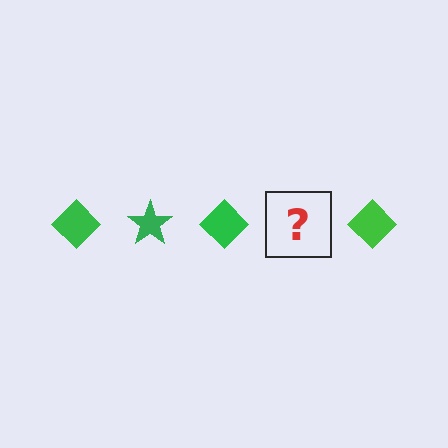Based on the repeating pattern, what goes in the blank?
The blank should be a green star.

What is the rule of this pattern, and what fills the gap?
The rule is that the pattern cycles through diamond, star shapes in green. The gap should be filled with a green star.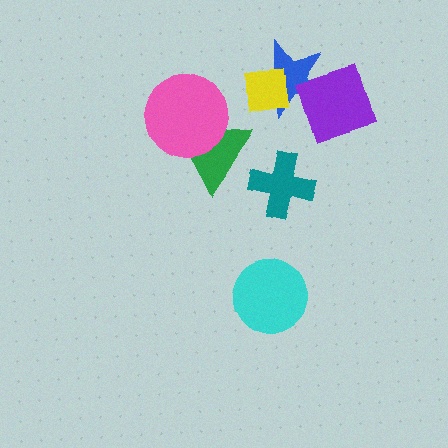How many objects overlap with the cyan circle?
0 objects overlap with the cyan circle.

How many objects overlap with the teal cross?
0 objects overlap with the teal cross.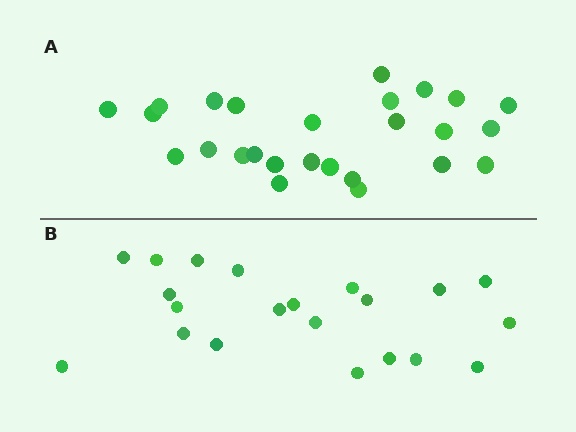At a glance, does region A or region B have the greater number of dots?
Region A (the top region) has more dots.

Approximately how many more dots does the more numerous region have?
Region A has about 5 more dots than region B.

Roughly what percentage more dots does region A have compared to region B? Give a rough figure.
About 25% more.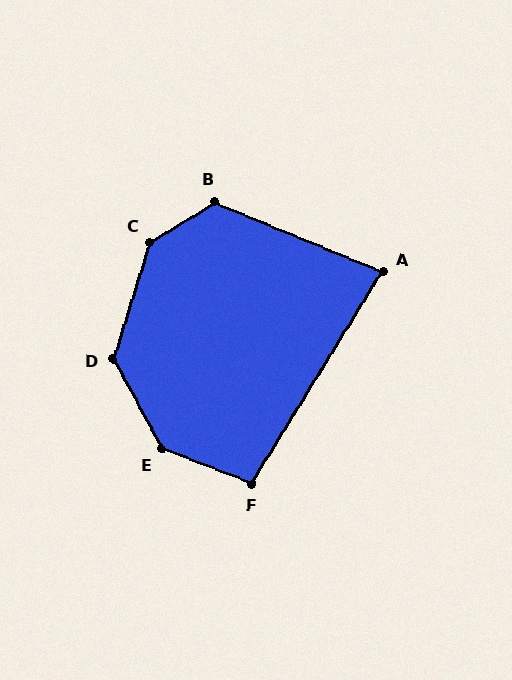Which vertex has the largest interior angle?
E, at approximately 140 degrees.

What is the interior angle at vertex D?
Approximately 134 degrees (obtuse).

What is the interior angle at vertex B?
Approximately 125 degrees (obtuse).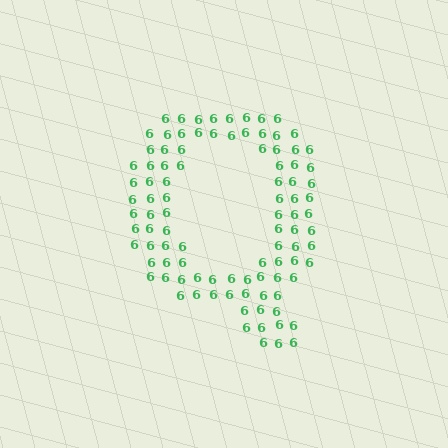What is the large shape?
The large shape is the letter Q.